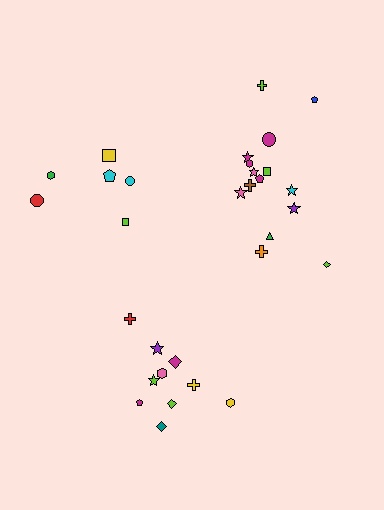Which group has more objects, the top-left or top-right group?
The top-right group.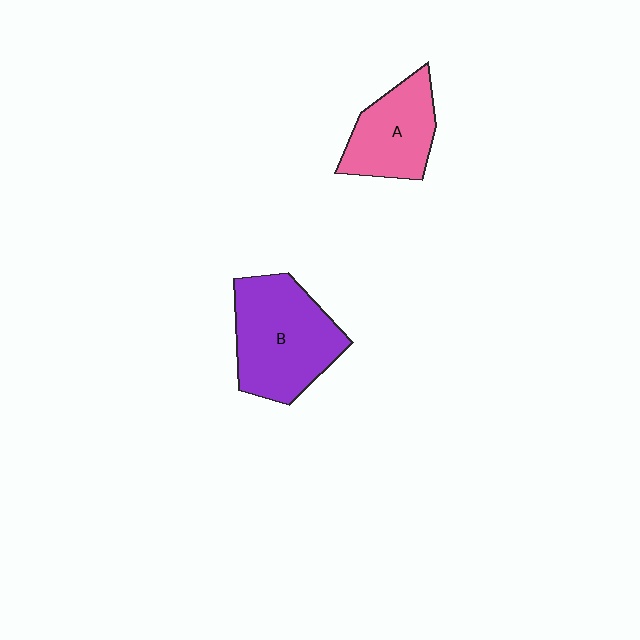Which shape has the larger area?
Shape B (purple).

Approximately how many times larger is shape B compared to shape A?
Approximately 1.5 times.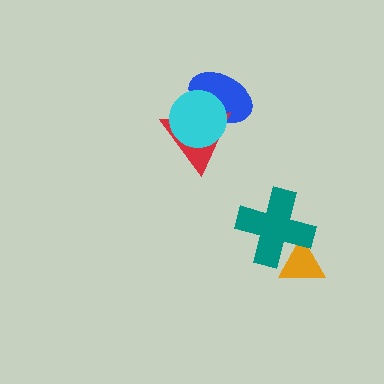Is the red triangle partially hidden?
Yes, it is partially covered by another shape.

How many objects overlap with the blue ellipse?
2 objects overlap with the blue ellipse.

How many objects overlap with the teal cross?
1 object overlaps with the teal cross.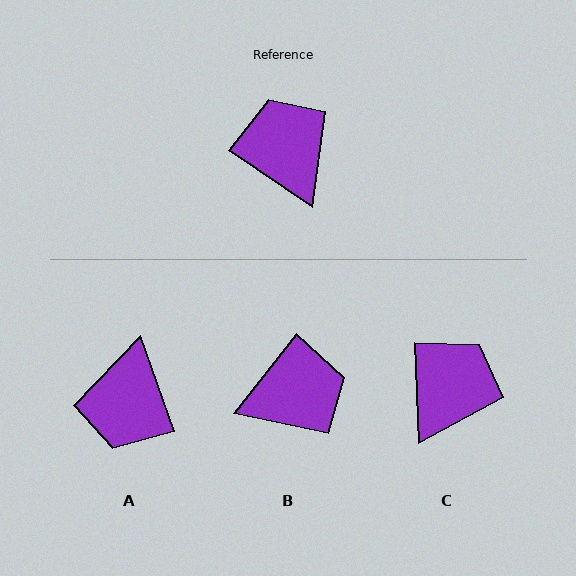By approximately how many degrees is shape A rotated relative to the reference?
Approximately 144 degrees counter-clockwise.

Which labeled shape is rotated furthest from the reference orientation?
A, about 144 degrees away.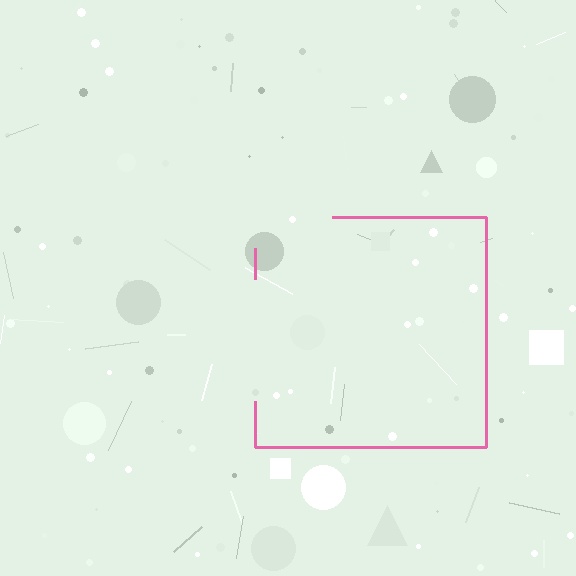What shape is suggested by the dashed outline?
The dashed outline suggests a square.